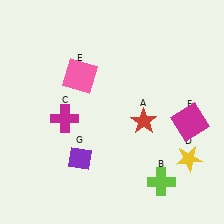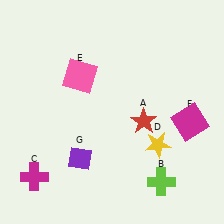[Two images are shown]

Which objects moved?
The objects that moved are: the magenta cross (C), the yellow star (D).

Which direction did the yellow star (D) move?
The yellow star (D) moved left.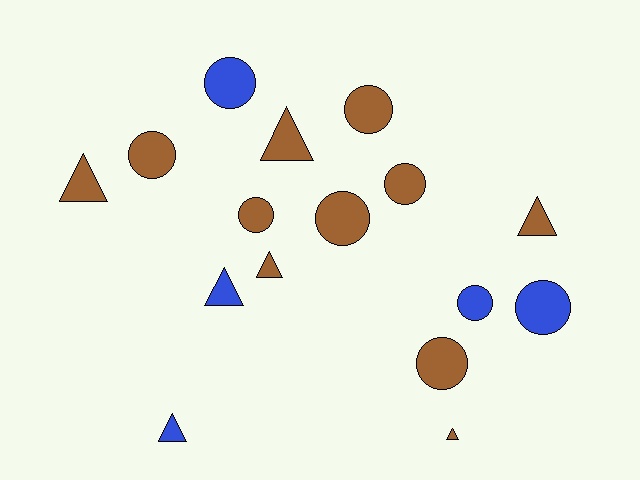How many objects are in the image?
There are 16 objects.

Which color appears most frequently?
Brown, with 11 objects.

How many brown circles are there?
There are 6 brown circles.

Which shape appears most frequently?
Circle, with 9 objects.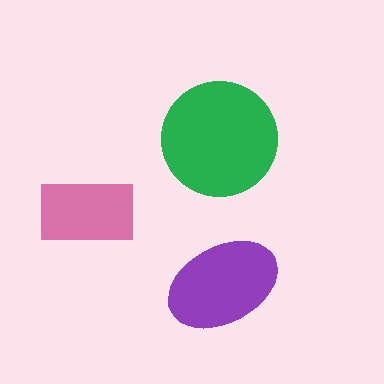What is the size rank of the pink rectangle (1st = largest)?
3rd.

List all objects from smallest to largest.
The pink rectangle, the purple ellipse, the green circle.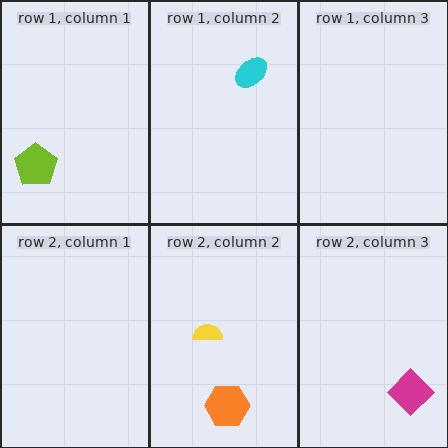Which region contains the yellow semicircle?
The row 2, column 2 region.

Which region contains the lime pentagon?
The row 1, column 1 region.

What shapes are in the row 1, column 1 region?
The lime pentagon.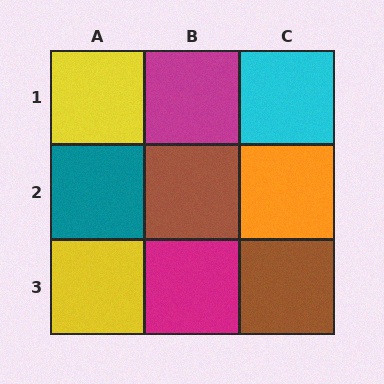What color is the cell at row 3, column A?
Yellow.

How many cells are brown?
2 cells are brown.